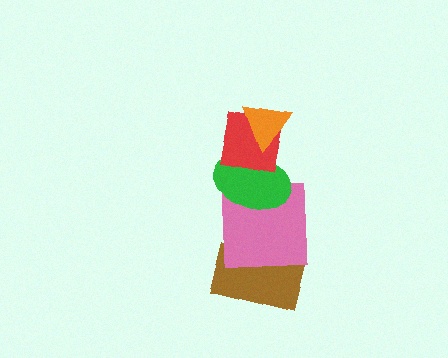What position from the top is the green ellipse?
The green ellipse is 3rd from the top.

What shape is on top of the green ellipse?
The red square is on top of the green ellipse.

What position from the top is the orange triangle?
The orange triangle is 1st from the top.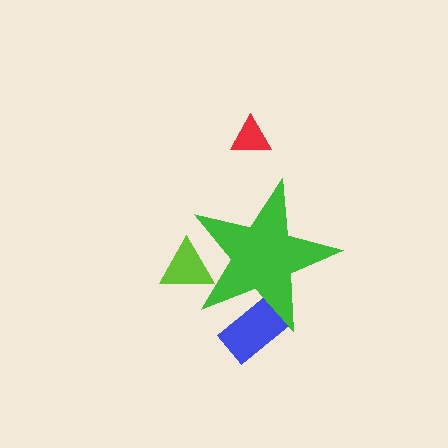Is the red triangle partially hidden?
No, the red triangle is fully visible.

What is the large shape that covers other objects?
A green star.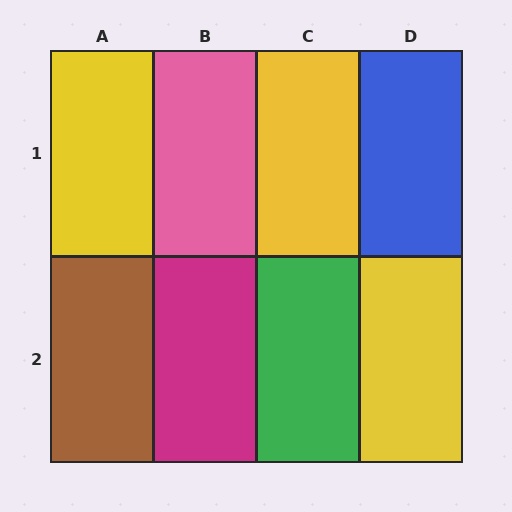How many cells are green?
1 cell is green.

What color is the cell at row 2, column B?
Magenta.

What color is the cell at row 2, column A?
Brown.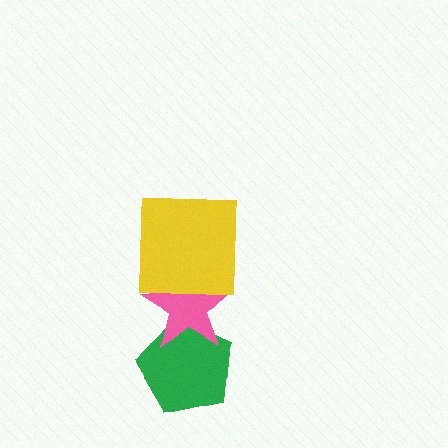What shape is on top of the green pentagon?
The pink star is on top of the green pentagon.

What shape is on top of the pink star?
The yellow square is on top of the pink star.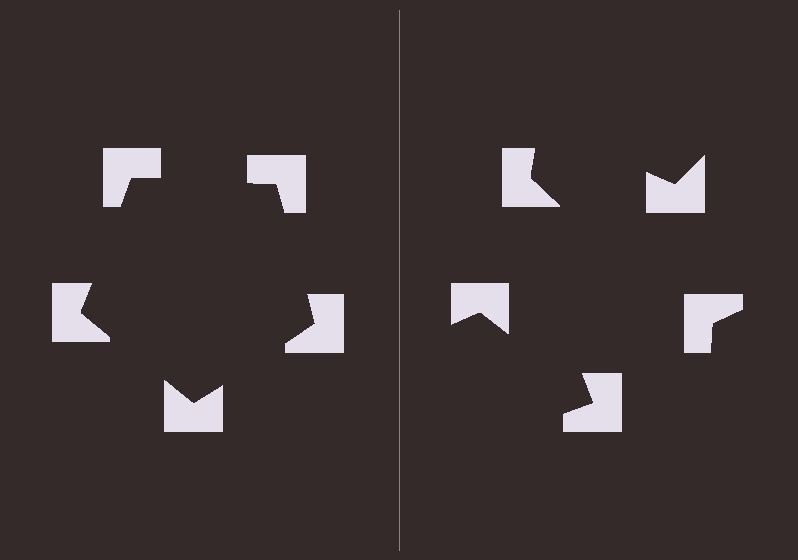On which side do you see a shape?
An illusory pentagon appears on the left side. On the right side the wedge cuts are rotated, so no coherent shape forms.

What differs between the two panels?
The notched squares are positioned identically on both sides; only the wedge orientations differ. On the left they align to a pentagon; on the right they are misaligned.